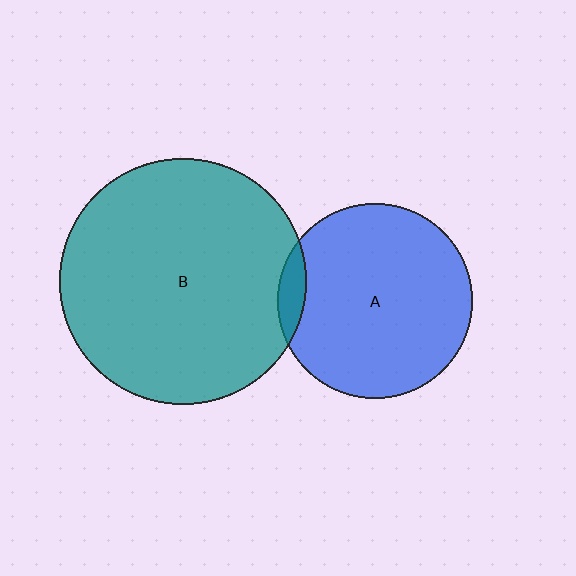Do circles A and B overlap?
Yes.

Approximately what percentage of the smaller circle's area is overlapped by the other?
Approximately 5%.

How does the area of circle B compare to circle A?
Approximately 1.6 times.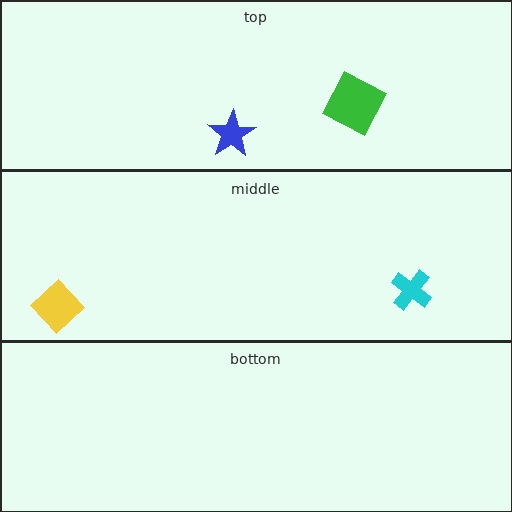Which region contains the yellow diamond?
The middle region.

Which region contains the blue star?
The top region.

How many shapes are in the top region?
2.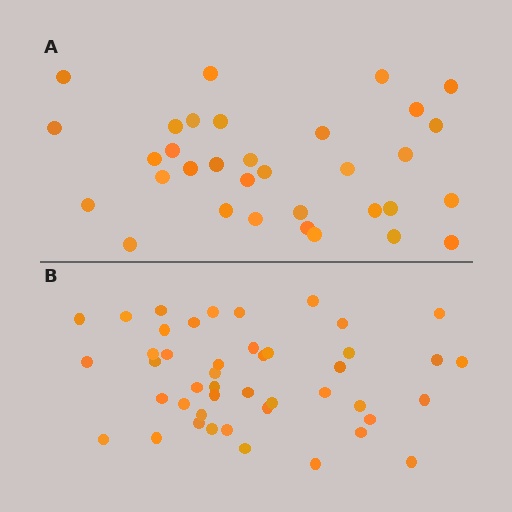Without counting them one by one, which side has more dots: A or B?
Region B (the bottom region) has more dots.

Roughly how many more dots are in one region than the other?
Region B has roughly 12 or so more dots than region A.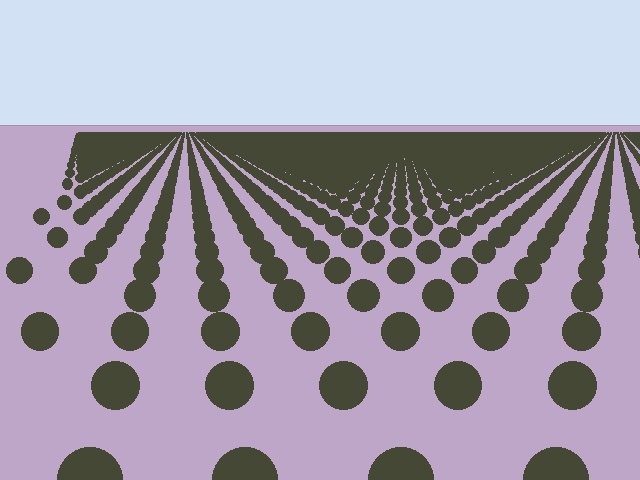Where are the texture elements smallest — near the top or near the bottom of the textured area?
Near the top.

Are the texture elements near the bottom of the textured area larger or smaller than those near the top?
Larger. Near the bottom, elements are closer to the viewer and appear at a bigger on-screen size.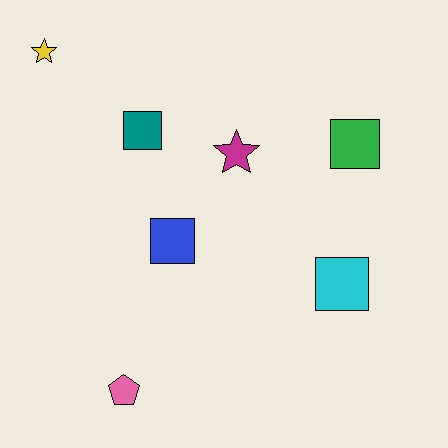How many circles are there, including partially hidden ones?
There are no circles.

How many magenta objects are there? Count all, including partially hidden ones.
There is 1 magenta object.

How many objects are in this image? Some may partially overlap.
There are 7 objects.